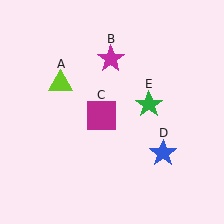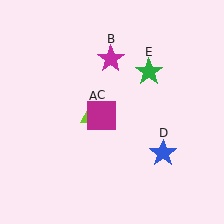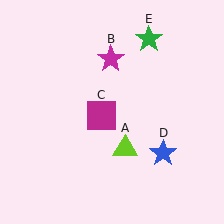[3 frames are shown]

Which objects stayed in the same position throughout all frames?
Magenta star (object B) and magenta square (object C) and blue star (object D) remained stationary.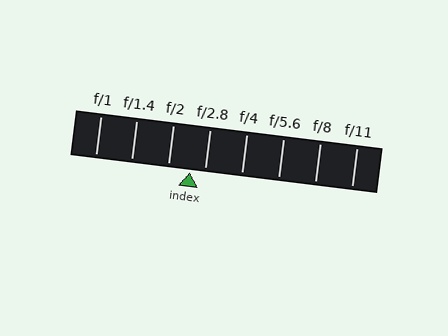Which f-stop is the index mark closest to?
The index mark is closest to f/2.8.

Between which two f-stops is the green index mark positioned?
The index mark is between f/2 and f/2.8.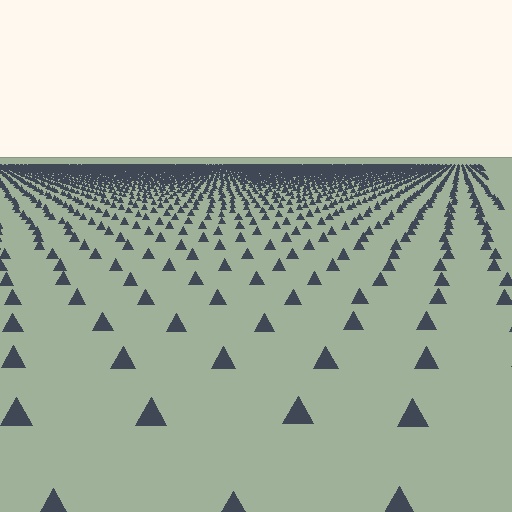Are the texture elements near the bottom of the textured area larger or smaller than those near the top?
Larger. Near the bottom, elements are closer to the viewer and appear at a bigger on-screen size.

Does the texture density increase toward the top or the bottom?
Density increases toward the top.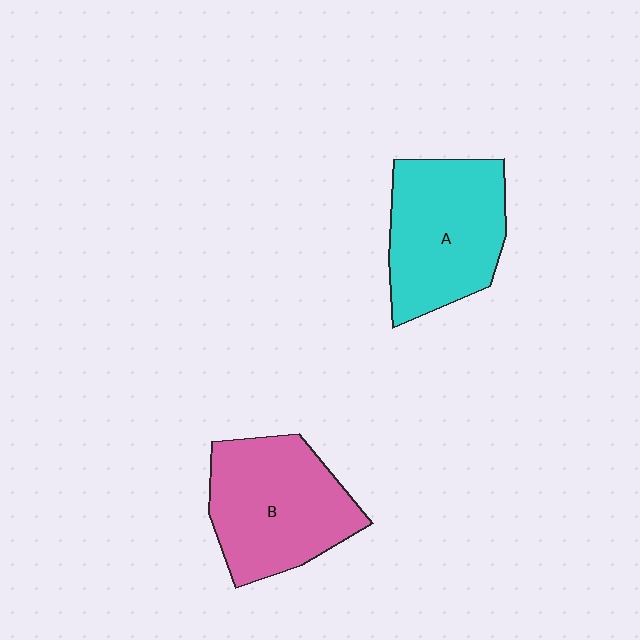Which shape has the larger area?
Shape B (pink).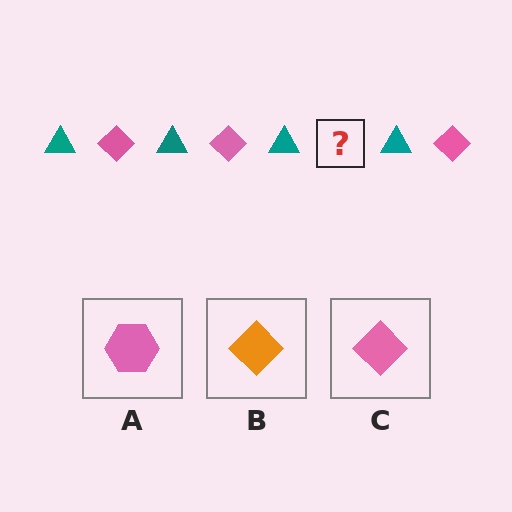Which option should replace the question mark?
Option C.